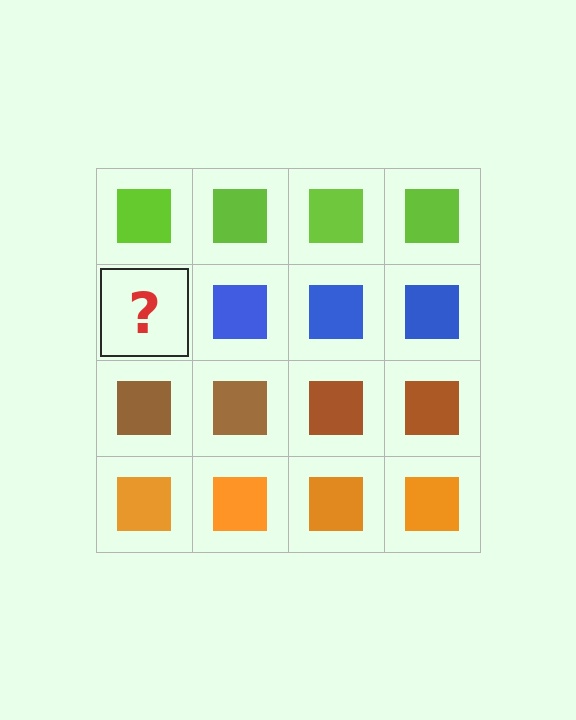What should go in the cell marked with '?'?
The missing cell should contain a blue square.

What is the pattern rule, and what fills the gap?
The rule is that each row has a consistent color. The gap should be filled with a blue square.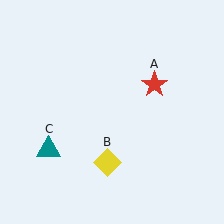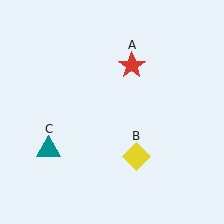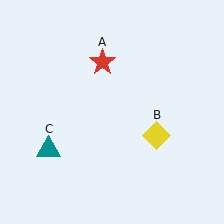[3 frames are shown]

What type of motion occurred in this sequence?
The red star (object A), yellow diamond (object B) rotated counterclockwise around the center of the scene.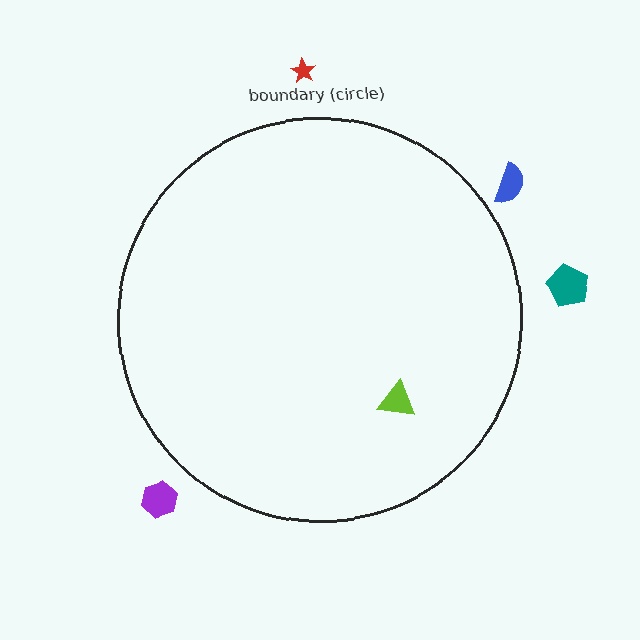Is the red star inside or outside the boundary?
Outside.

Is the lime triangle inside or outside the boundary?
Inside.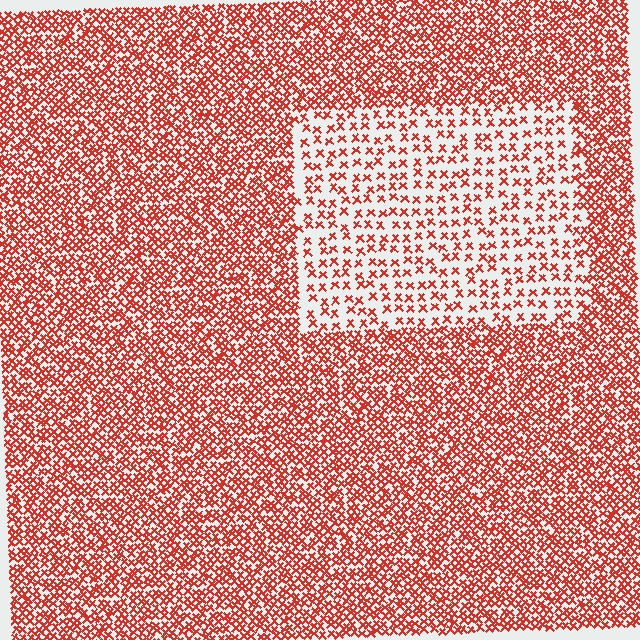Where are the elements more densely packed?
The elements are more densely packed outside the rectangle boundary.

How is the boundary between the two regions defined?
The boundary is defined by a change in element density (approximately 2.4x ratio). All elements are the same color, size, and shape.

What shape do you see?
I see a rectangle.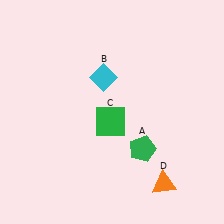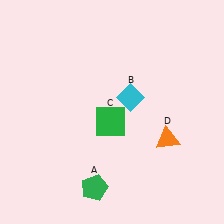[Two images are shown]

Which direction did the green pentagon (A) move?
The green pentagon (A) moved left.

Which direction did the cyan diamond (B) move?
The cyan diamond (B) moved right.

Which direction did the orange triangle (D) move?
The orange triangle (D) moved up.